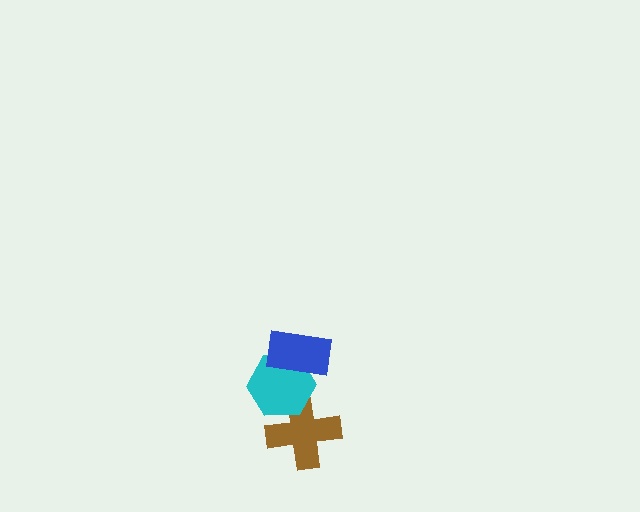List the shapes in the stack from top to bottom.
From top to bottom: the blue rectangle, the cyan hexagon, the brown cross.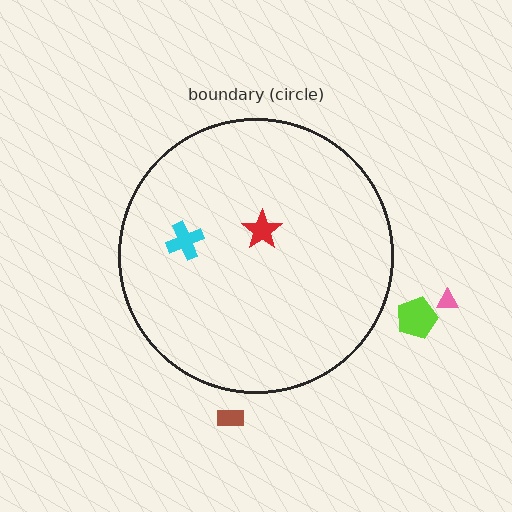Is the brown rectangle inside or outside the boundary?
Outside.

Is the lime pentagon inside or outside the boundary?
Outside.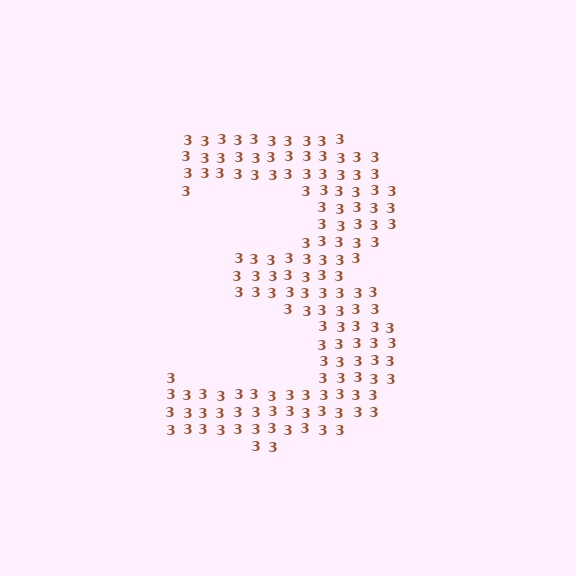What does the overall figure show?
The overall figure shows the digit 3.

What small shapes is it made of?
It is made of small digit 3's.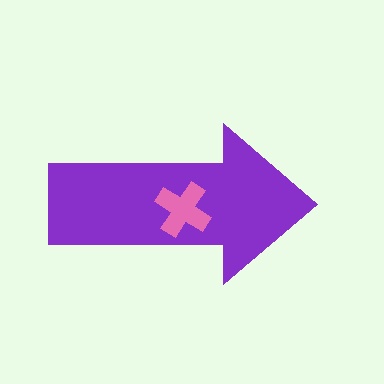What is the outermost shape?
The purple arrow.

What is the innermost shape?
The pink cross.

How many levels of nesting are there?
2.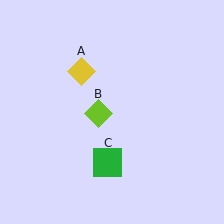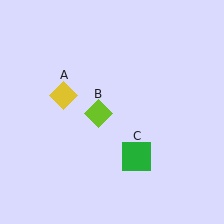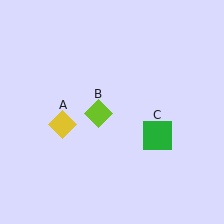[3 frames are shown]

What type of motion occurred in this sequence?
The yellow diamond (object A), green square (object C) rotated counterclockwise around the center of the scene.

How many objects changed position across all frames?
2 objects changed position: yellow diamond (object A), green square (object C).